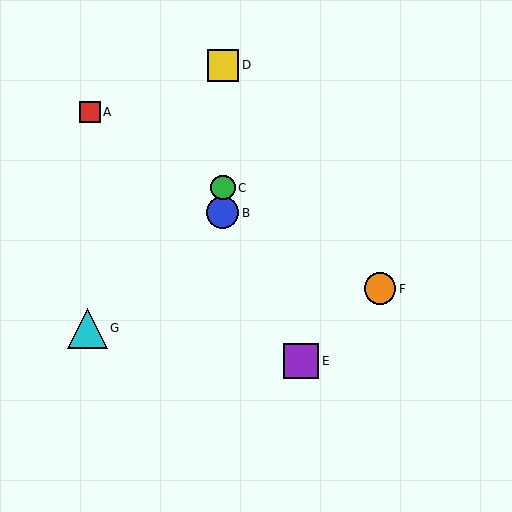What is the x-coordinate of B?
Object B is at x≈223.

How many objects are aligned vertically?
3 objects (B, C, D) are aligned vertically.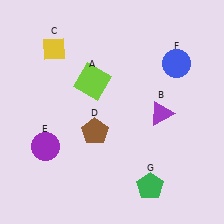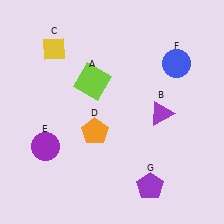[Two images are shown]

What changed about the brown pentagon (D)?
In Image 1, D is brown. In Image 2, it changed to orange.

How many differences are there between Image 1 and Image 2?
There are 2 differences between the two images.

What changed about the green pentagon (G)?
In Image 1, G is green. In Image 2, it changed to purple.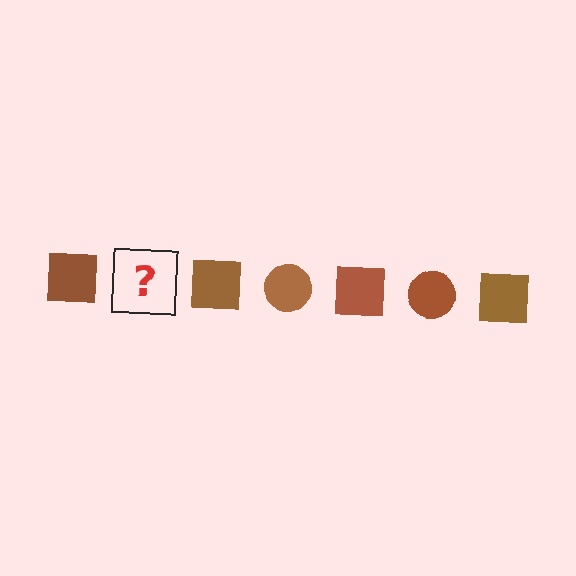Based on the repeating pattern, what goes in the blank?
The blank should be a brown circle.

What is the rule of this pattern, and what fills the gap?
The rule is that the pattern cycles through square, circle shapes in brown. The gap should be filled with a brown circle.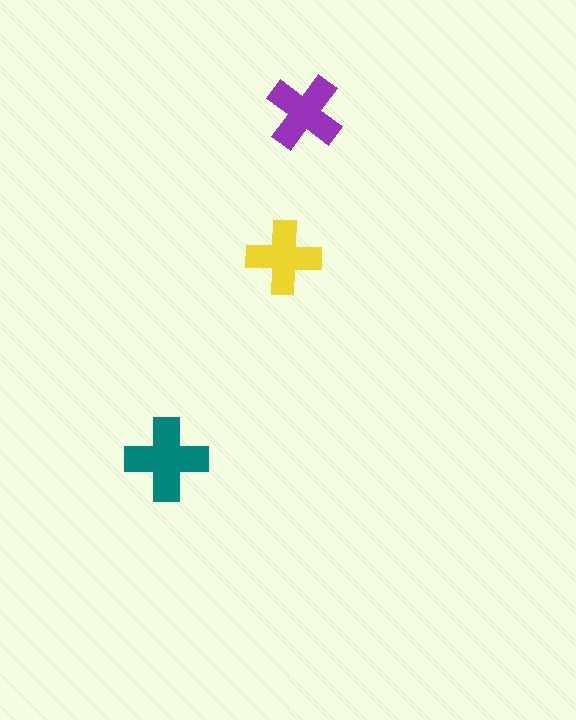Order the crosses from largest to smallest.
the teal one, the purple one, the yellow one.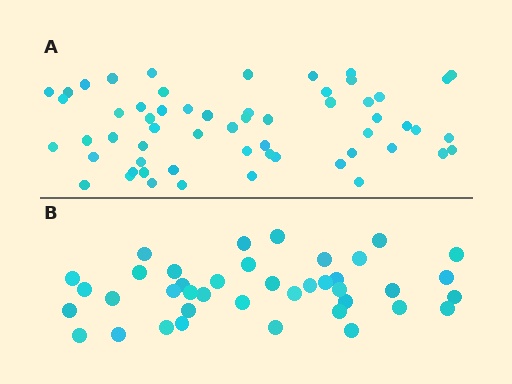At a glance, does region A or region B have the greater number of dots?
Region A (the top region) has more dots.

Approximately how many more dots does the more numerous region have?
Region A has approximately 20 more dots than region B.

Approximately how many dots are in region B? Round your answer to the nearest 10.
About 40 dots.